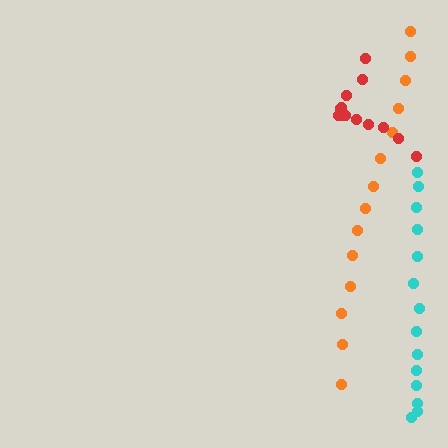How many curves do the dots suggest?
There are 3 distinct paths.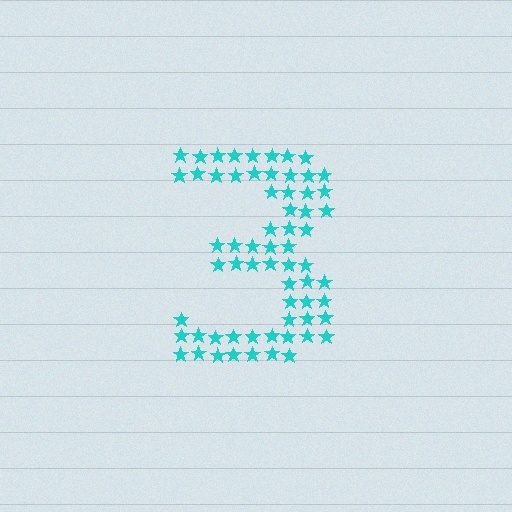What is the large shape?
The large shape is the digit 3.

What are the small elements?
The small elements are stars.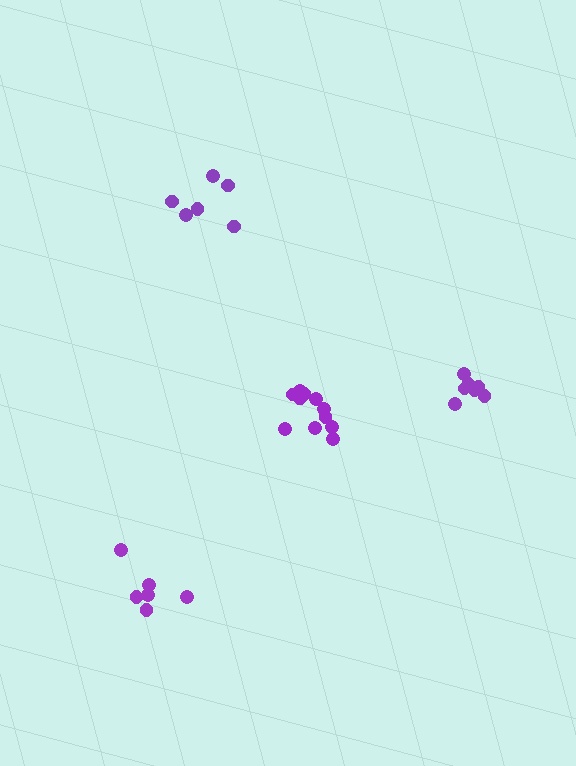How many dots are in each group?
Group 1: 11 dots, Group 2: 7 dots, Group 3: 6 dots, Group 4: 6 dots (30 total).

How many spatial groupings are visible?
There are 4 spatial groupings.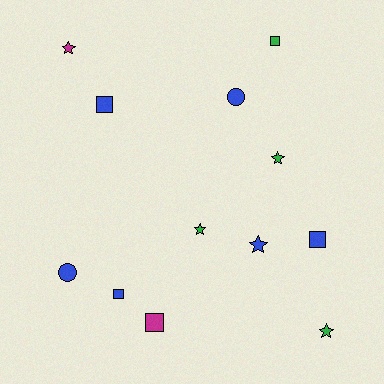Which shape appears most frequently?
Star, with 5 objects.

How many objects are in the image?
There are 12 objects.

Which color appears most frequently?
Blue, with 6 objects.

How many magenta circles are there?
There are no magenta circles.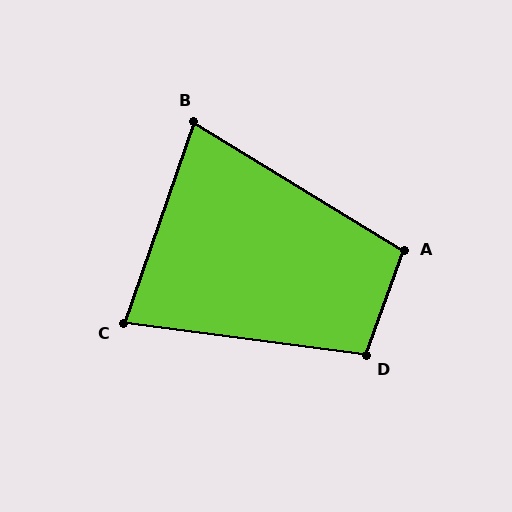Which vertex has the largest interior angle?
D, at approximately 102 degrees.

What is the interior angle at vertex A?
Approximately 102 degrees (obtuse).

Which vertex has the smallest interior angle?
B, at approximately 78 degrees.